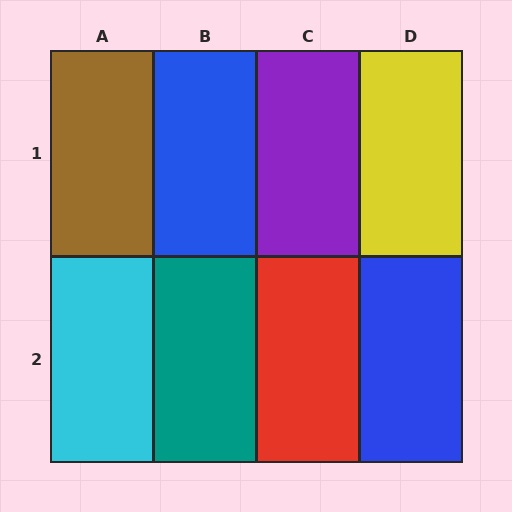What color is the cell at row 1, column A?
Brown.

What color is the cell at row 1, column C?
Purple.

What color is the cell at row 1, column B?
Blue.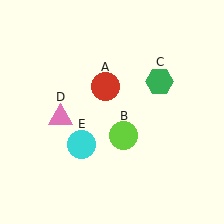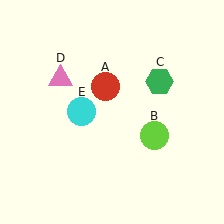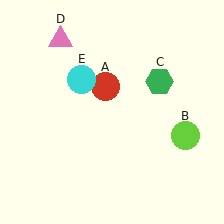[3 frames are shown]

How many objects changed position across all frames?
3 objects changed position: lime circle (object B), pink triangle (object D), cyan circle (object E).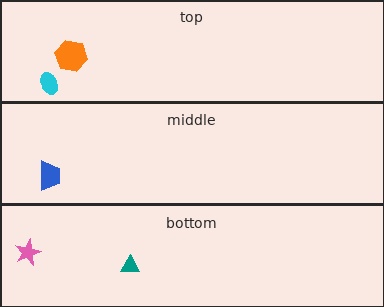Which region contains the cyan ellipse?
The top region.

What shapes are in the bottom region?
The teal triangle, the pink star.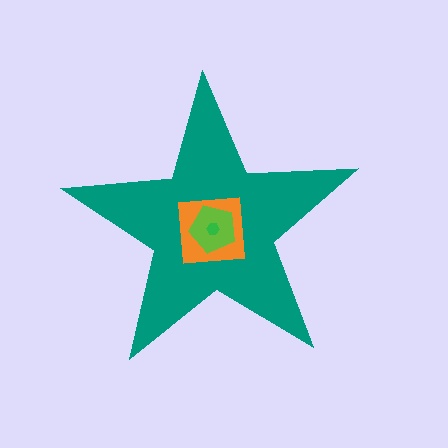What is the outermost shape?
The teal star.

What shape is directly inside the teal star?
The orange square.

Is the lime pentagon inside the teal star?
Yes.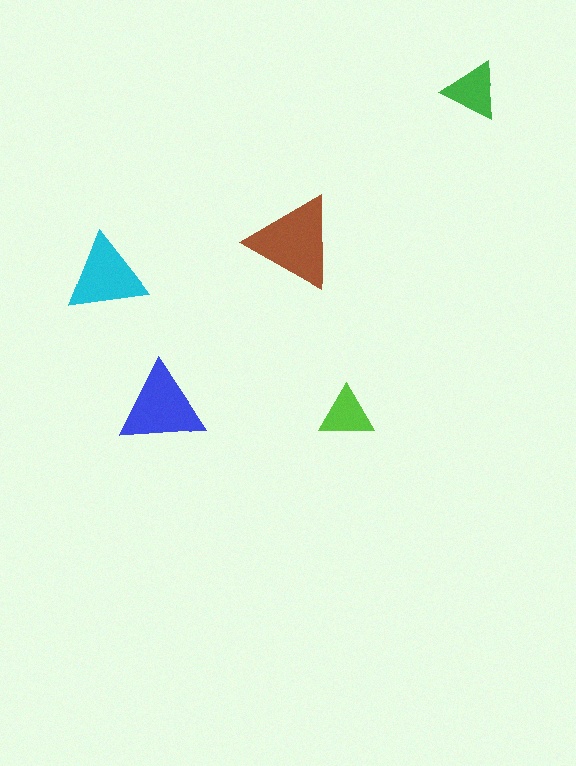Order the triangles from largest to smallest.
the brown one, the blue one, the cyan one, the green one, the lime one.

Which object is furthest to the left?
The cyan triangle is leftmost.